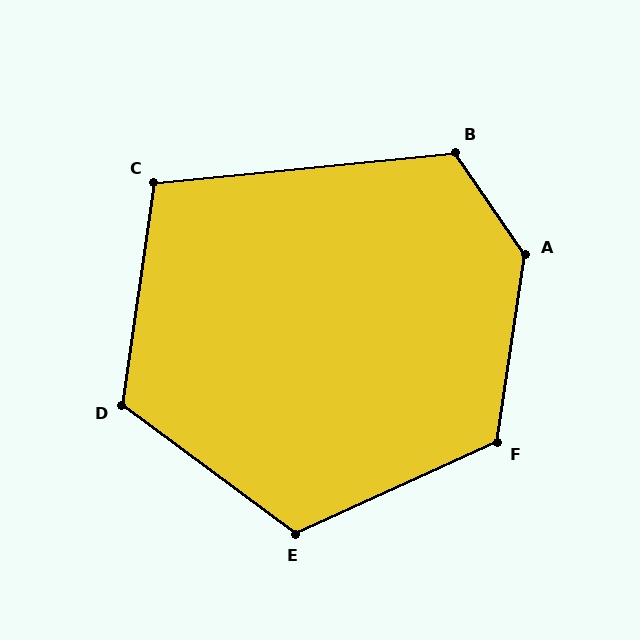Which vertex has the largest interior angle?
A, at approximately 137 degrees.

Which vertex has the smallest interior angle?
C, at approximately 104 degrees.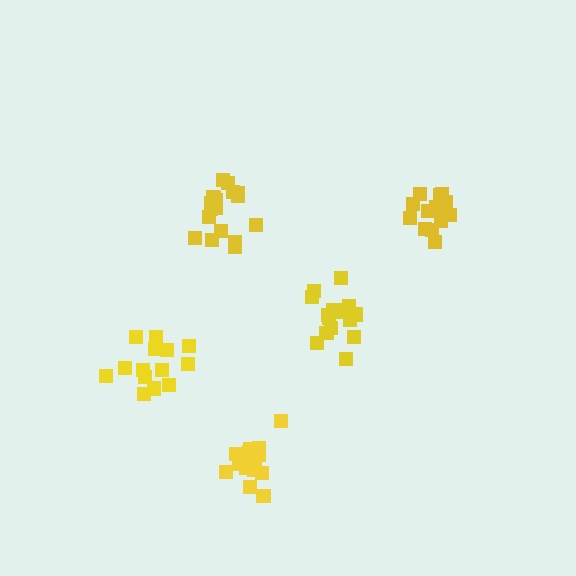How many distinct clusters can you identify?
There are 5 distinct clusters.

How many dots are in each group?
Group 1: 18 dots, Group 2: 16 dots, Group 3: 14 dots, Group 4: 13 dots, Group 5: 18 dots (79 total).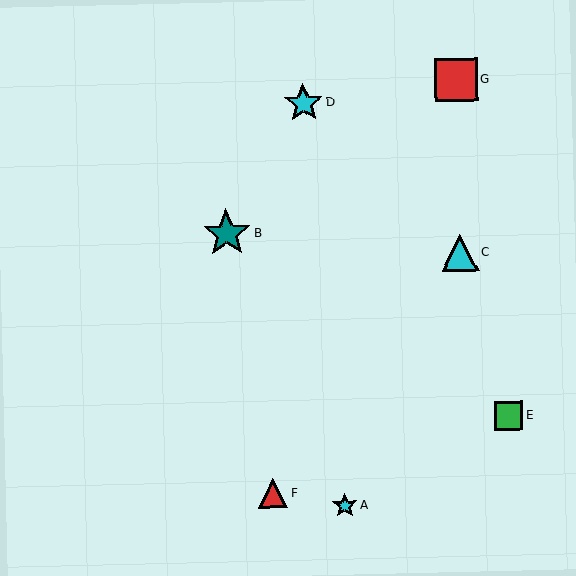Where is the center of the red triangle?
The center of the red triangle is at (273, 494).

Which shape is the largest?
The teal star (labeled B) is the largest.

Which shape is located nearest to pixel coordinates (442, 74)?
The red square (labeled G) at (456, 80) is nearest to that location.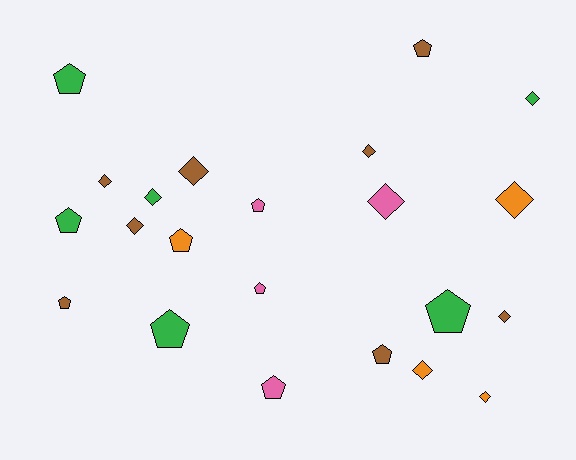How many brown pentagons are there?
There are 3 brown pentagons.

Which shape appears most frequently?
Pentagon, with 11 objects.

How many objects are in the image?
There are 22 objects.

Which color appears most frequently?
Brown, with 8 objects.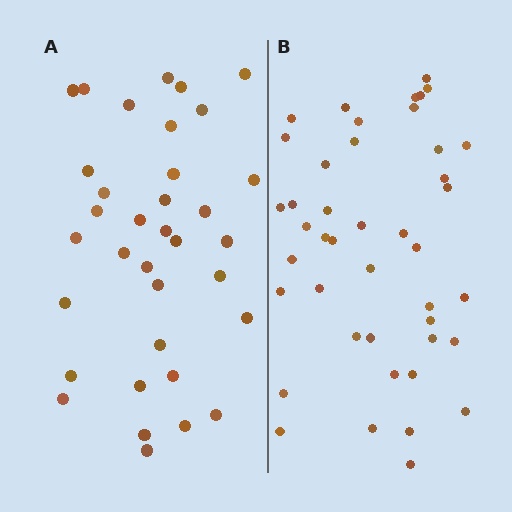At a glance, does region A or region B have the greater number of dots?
Region B (the right region) has more dots.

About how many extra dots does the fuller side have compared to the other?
Region B has roughly 8 or so more dots than region A.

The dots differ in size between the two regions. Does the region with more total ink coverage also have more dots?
No. Region A has more total ink coverage because its dots are larger, but region B actually contains more individual dots. Total area can be misleading — the number of items is what matters here.